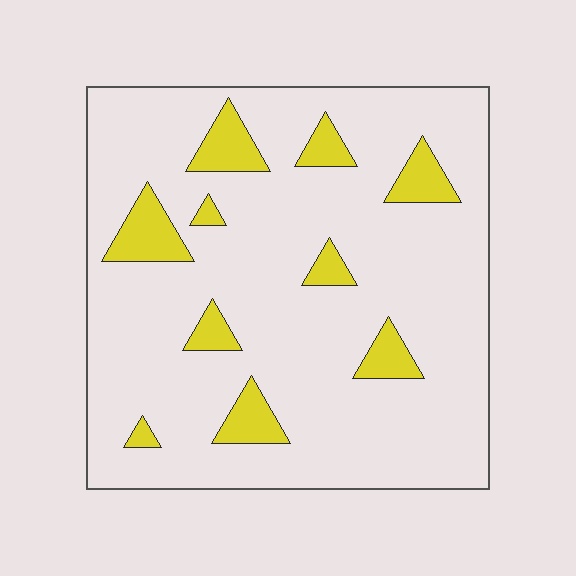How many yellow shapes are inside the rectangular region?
10.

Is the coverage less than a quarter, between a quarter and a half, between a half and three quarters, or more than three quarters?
Less than a quarter.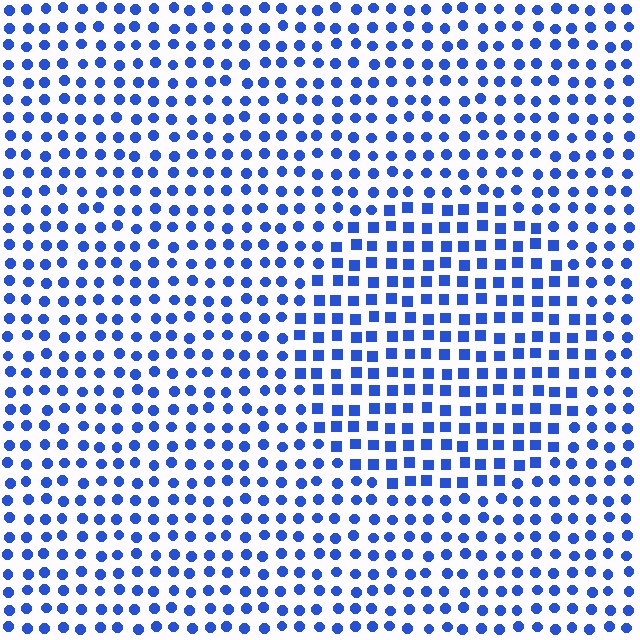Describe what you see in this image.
The image is filled with small blue elements arranged in a uniform grid. A circle-shaped region contains squares, while the surrounding area contains circles. The boundary is defined purely by the change in element shape.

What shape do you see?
I see a circle.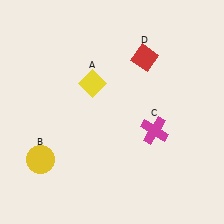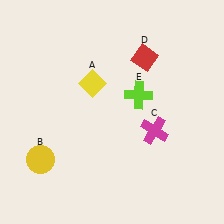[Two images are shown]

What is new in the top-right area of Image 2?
A lime cross (E) was added in the top-right area of Image 2.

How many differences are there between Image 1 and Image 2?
There is 1 difference between the two images.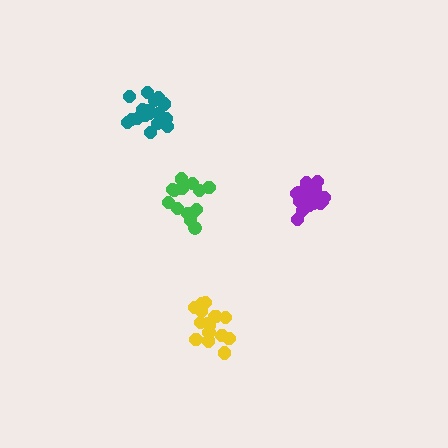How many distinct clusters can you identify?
There are 4 distinct clusters.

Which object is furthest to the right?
The purple cluster is rightmost.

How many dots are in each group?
Group 1: 18 dots, Group 2: 16 dots, Group 3: 20 dots, Group 4: 14 dots (68 total).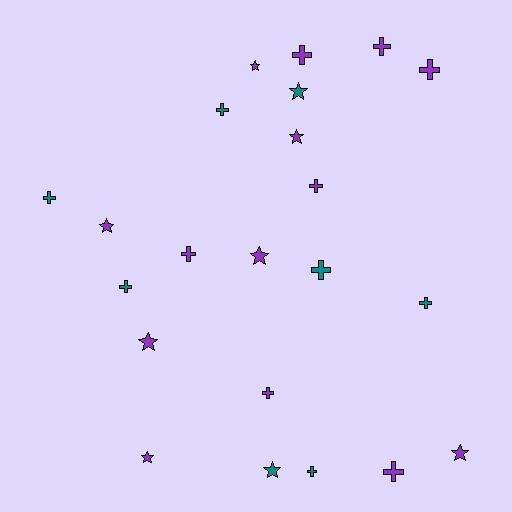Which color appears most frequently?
Purple, with 14 objects.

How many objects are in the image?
There are 22 objects.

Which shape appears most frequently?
Cross, with 13 objects.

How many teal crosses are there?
There are 6 teal crosses.